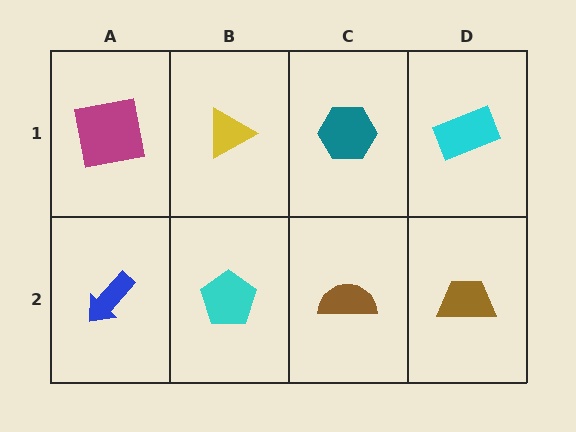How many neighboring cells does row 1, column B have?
3.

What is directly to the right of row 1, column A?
A yellow triangle.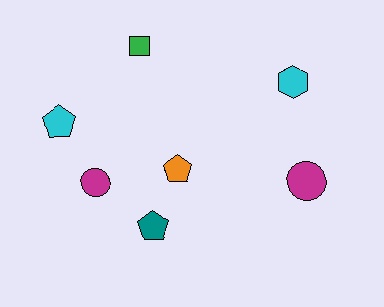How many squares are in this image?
There is 1 square.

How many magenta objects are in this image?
There are 2 magenta objects.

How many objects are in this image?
There are 7 objects.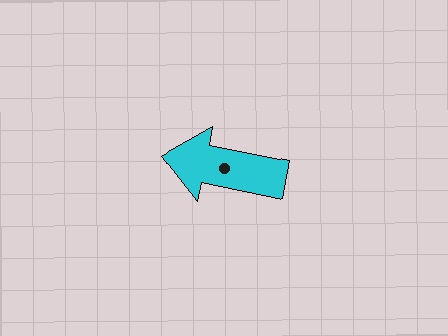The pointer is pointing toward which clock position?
Roughly 9 o'clock.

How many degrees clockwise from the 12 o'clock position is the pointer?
Approximately 281 degrees.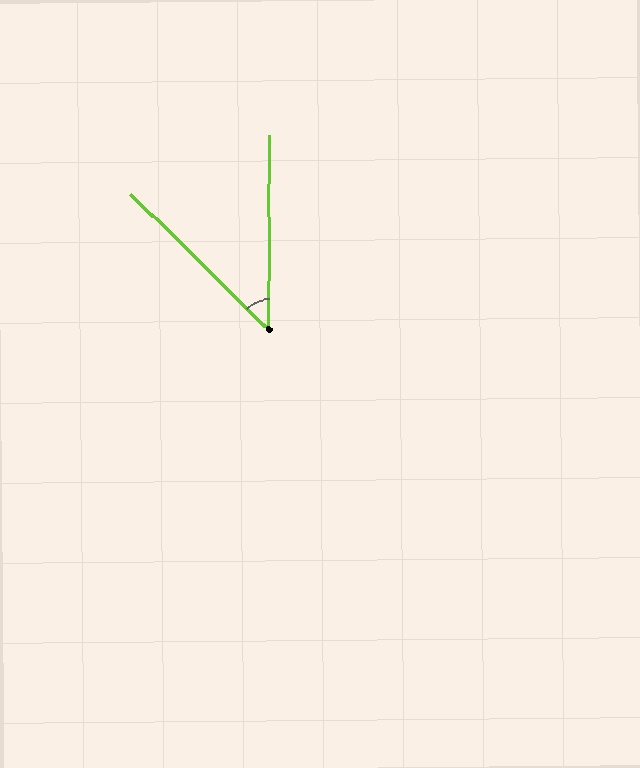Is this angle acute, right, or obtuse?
It is acute.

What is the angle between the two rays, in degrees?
Approximately 46 degrees.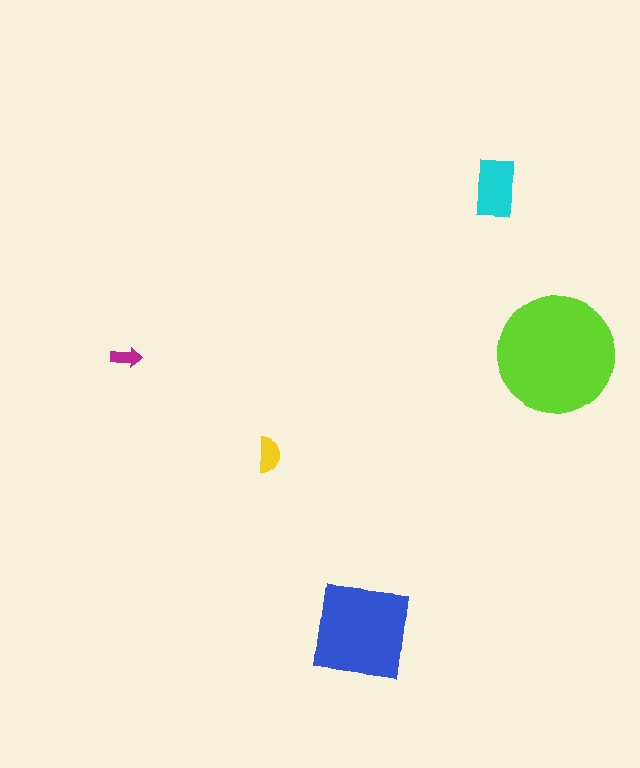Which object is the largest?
The lime circle.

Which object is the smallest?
The magenta arrow.